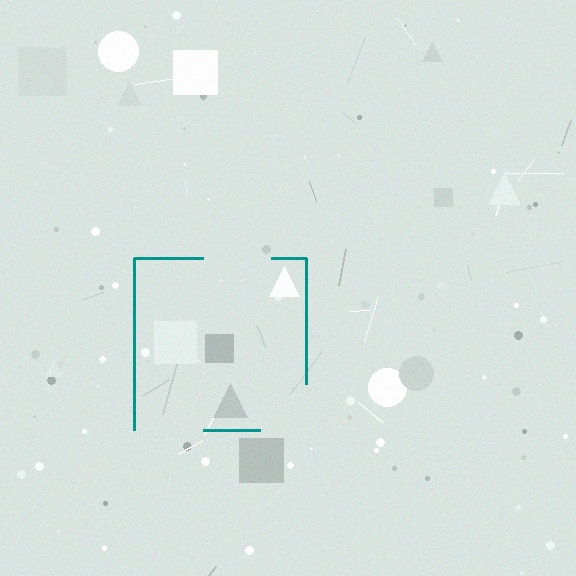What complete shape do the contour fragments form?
The contour fragments form a square.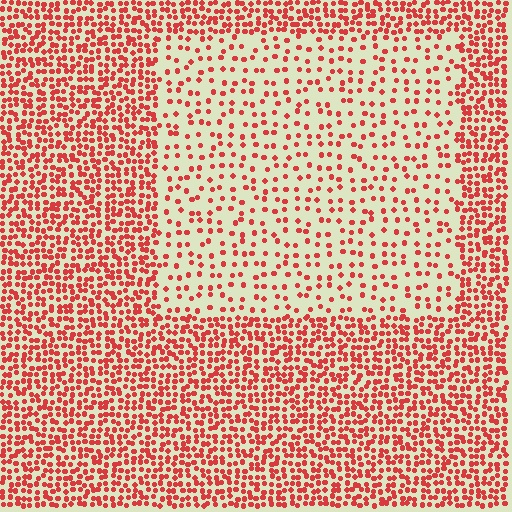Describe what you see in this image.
The image contains small red elements arranged at two different densities. A rectangle-shaped region is visible where the elements are less densely packed than the surrounding area.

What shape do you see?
I see a rectangle.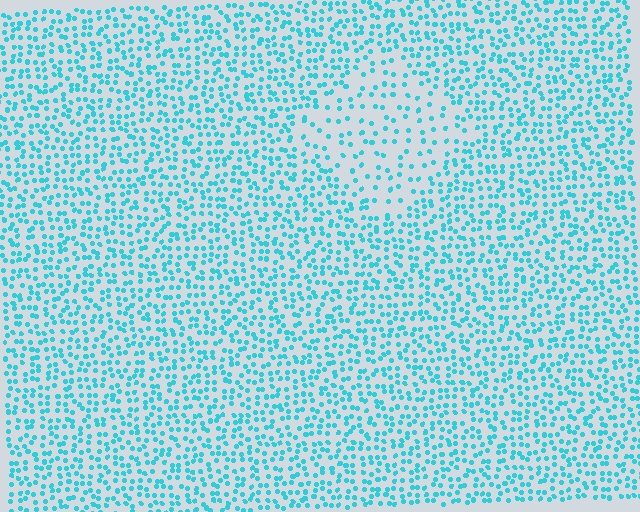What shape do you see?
I see a diamond.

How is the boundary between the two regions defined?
The boundary is defined by a change in element density (approximately 2.1x ratio). All elements are the same color, size, and shape.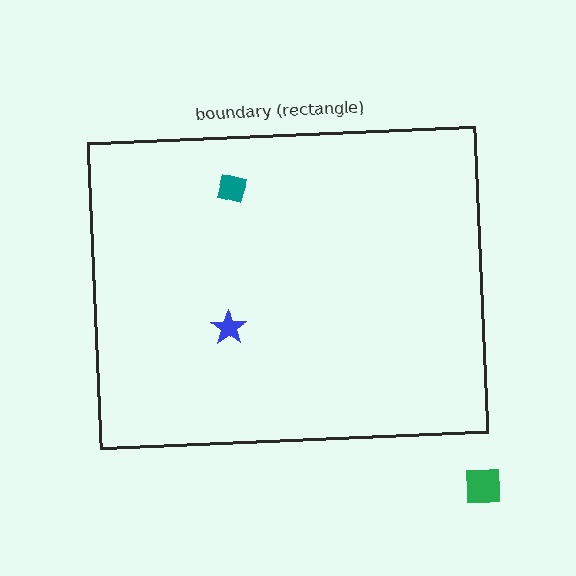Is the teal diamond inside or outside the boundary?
Inside.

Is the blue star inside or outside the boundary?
Inside.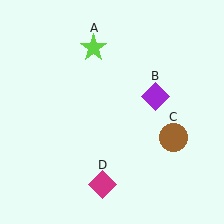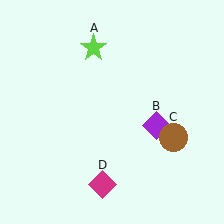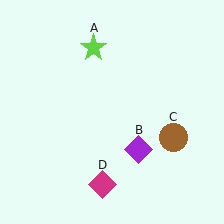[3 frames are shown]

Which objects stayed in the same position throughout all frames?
Lime star (object A) and brown circle (object C) and magenta diamond (object D) remained stationary.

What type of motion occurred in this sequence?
The purple diamond (object B) rotated clockwise around the center of the scene.